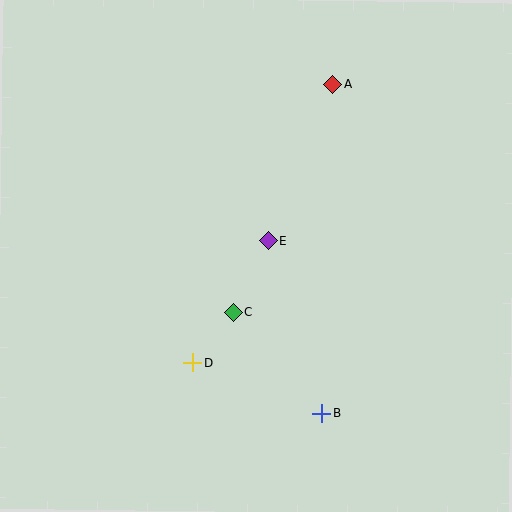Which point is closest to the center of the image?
Point E at (268, 241) is closest to the center.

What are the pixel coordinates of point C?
Point C is at (233, 312).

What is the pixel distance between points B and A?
The distance between B and A is 329 pixels.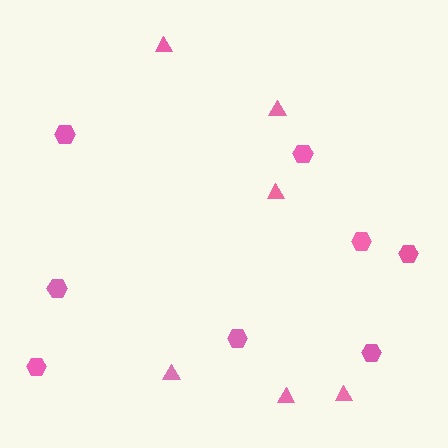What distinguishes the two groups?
There are 2 groups: one group of triangles (6) and one group of hexagons (8).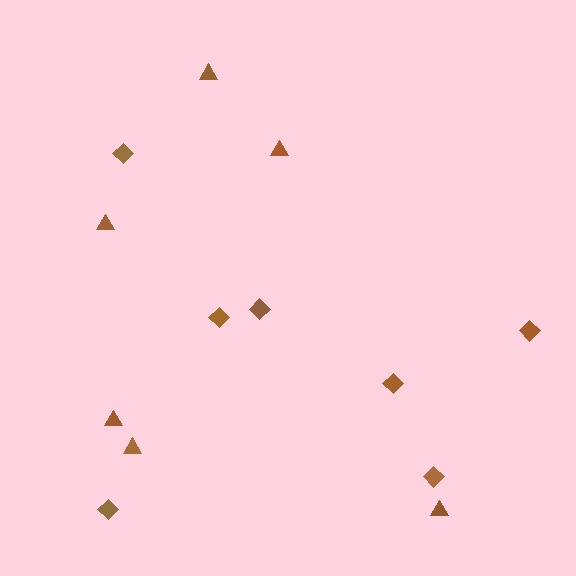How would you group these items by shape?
There are 2 groups: one group of triangles (6) and one group of diamonds (7).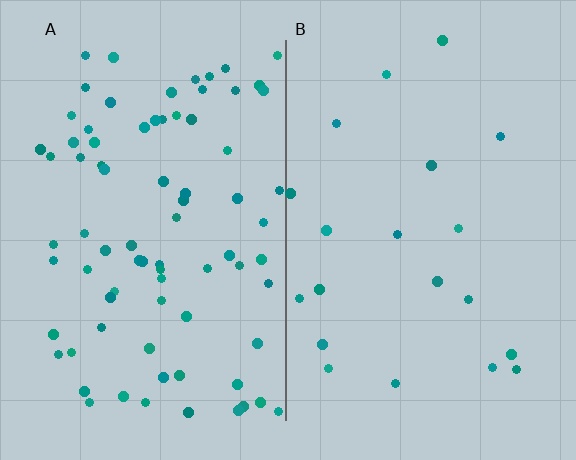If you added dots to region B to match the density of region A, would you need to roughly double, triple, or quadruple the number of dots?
Approximately quadruple.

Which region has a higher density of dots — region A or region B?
A (the left).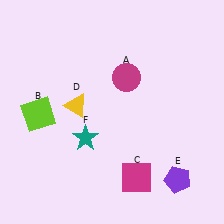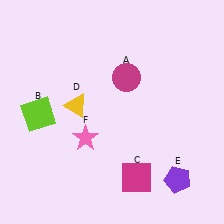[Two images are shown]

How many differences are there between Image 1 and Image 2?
There is 1 difference between the two images.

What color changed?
The star (F) changed from teal in Image 1 to pink in Image 2.